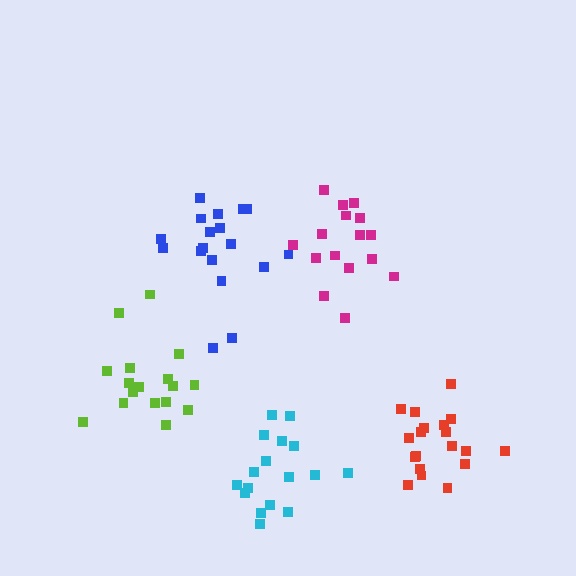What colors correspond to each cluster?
The clusters are colored: blue, magenta, red, lime, cyan.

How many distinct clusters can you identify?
There are 5 distinct clusters.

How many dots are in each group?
Group 1: 18 dots, Group 2: 16 dots, Group 3: 19 dots, Group 4: 17 dots, Group 5: 17 dots (87 total).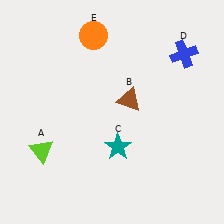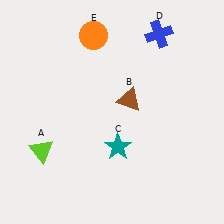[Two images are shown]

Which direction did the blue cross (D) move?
The blue cross (D) moved left.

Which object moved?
The blue cross (D) moved left.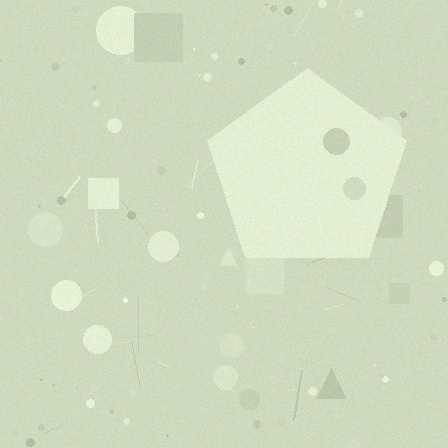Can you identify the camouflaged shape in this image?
The camouflaged shape is a pentagon.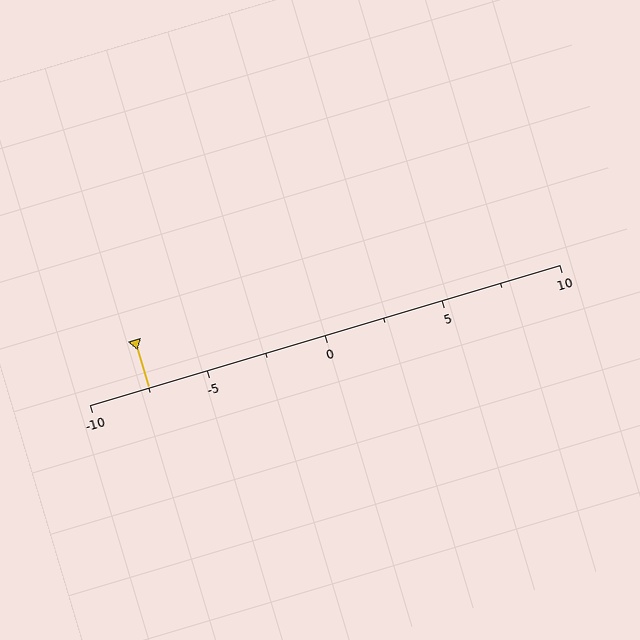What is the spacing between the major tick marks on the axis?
The major ticks are spaced 5 apart.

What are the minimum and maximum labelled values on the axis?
The axis runs from -10 to 10.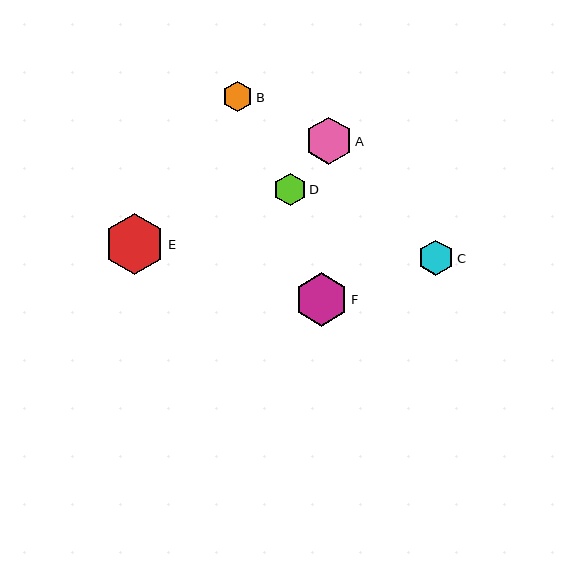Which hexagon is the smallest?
Hexagon B is the smallest with a size of approximately 31 pixels.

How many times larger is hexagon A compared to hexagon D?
Hexagon A is approximately 1.4 times the size of hexagon D.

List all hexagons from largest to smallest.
From largest to smallest: E, F, A, C, D, B.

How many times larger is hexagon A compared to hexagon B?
Hexagon A is approximately 1.5 times the size of hexagon B.